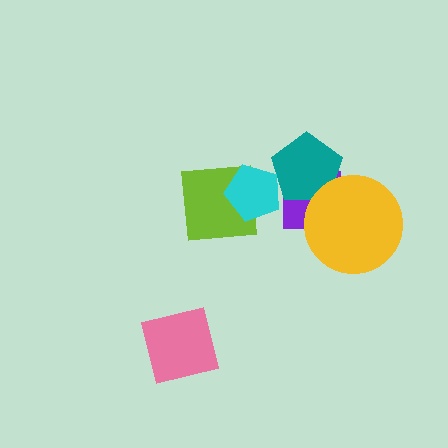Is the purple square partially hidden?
Yes, it is partially covered by another shape.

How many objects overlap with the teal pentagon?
3 objects overlap with the teal pentagon.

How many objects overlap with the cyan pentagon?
2 objects overlap with the cyan pentagon.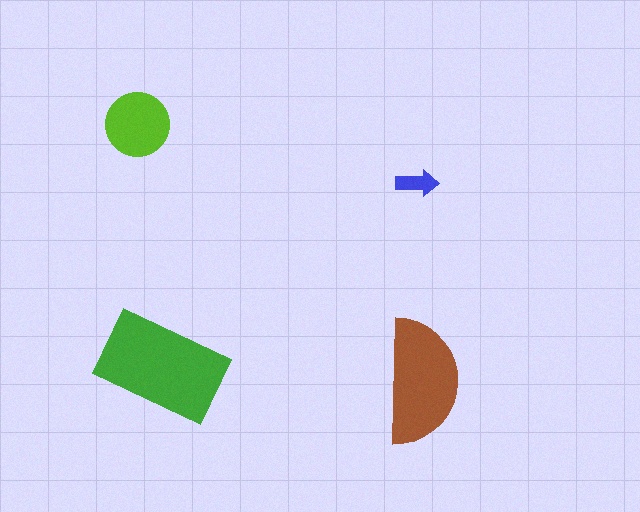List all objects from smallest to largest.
The blue arrow, the lime circle, the brown semicircle, the green rectangle.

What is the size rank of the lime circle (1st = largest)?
3rd.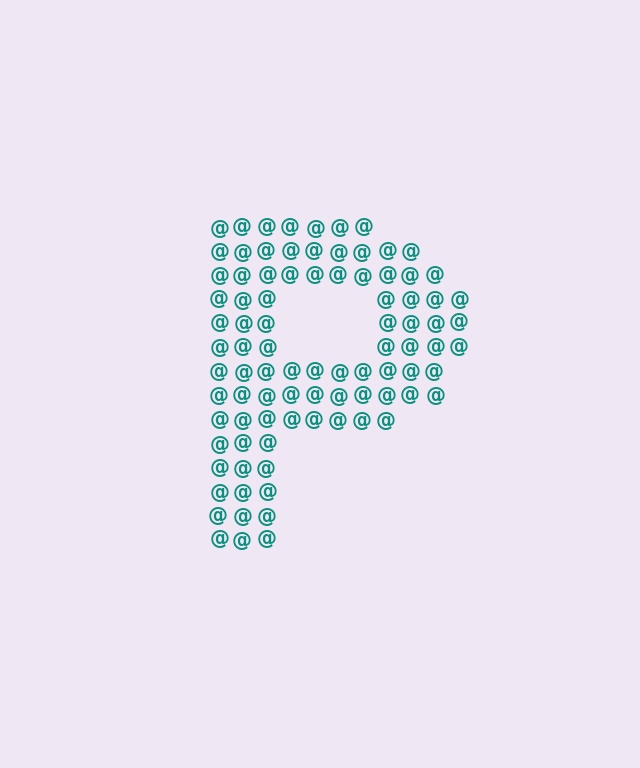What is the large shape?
The large shape is the letter P.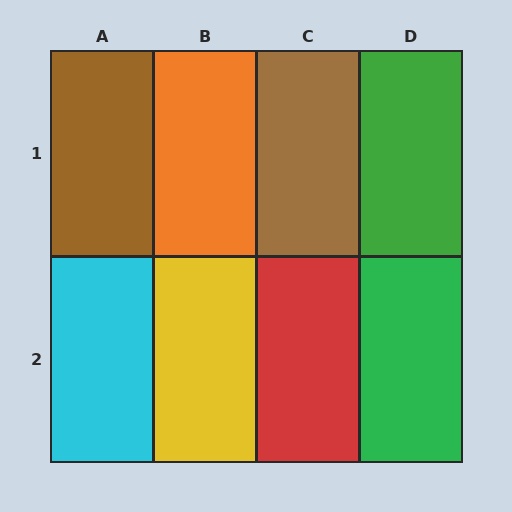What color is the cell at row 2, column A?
Cyan.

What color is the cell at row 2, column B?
Yellow.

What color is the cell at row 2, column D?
Green.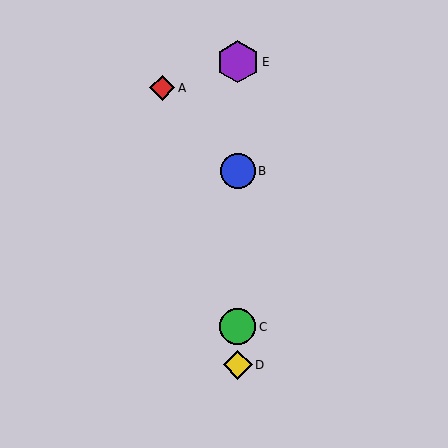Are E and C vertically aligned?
Yes, both are at x≈238.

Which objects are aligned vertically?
Objects B, C, D, E are aligned vertically.